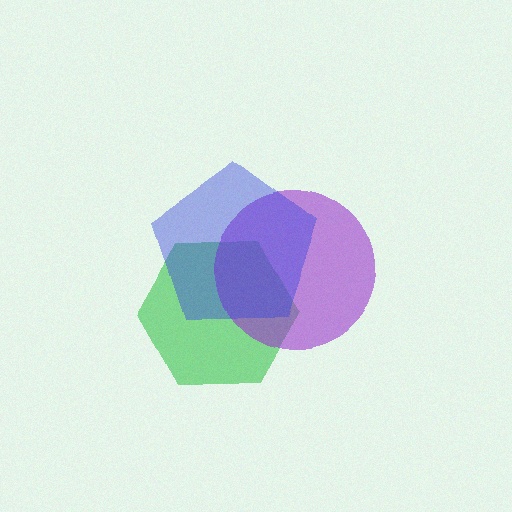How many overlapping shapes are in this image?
There are 3 overlapping shapes in the image.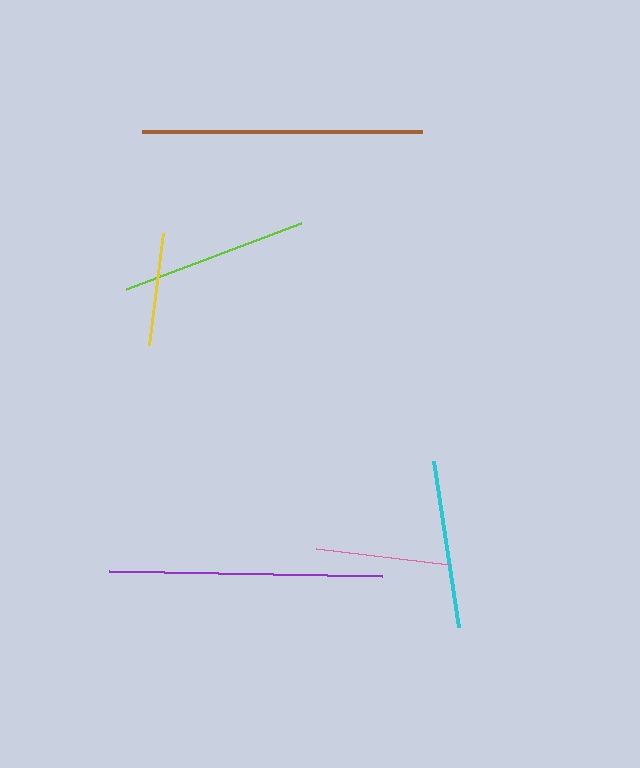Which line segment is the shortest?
The yellow line is the shortest at approximately 113 pixels.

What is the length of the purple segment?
The purple segment is approximately 272 pixels long.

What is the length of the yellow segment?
The yellow segment is approximately 113 pixels long.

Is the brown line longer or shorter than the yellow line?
The brown line is longer than the yellow line.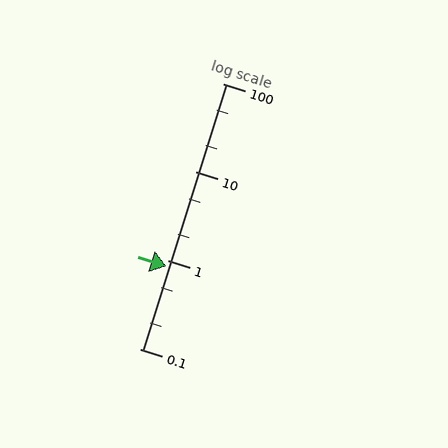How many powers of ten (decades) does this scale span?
The scale spans 3 decades, from 0.1 to 100.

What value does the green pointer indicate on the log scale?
The pointer indicates approximately 0.86.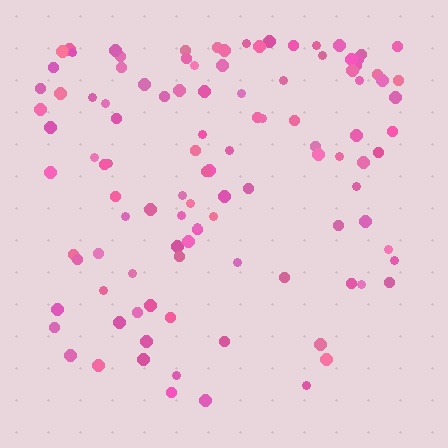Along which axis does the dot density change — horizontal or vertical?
Vertical.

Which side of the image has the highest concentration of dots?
The top.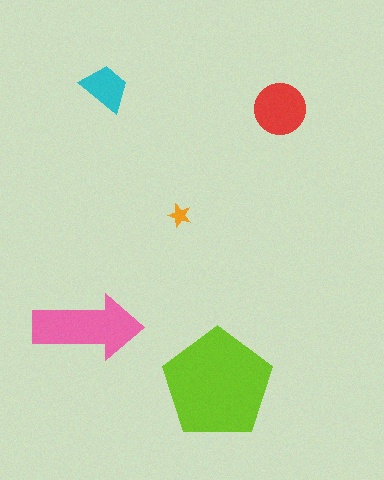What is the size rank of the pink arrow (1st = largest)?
2nd.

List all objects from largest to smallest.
The lime pentagon, the pink arrow, the red circle, the cyan trapezoid, the orange star.